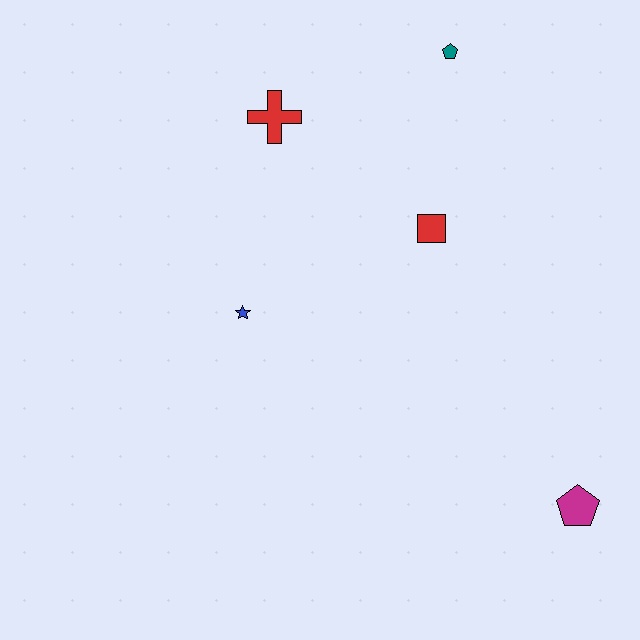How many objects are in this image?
There are 5 objects.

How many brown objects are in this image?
There are no brown objects.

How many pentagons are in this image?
There are 2 pentagons.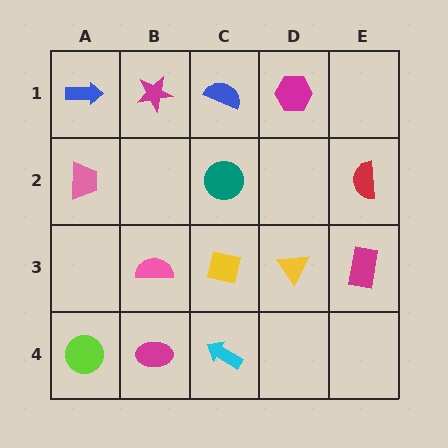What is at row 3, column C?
A yellow square.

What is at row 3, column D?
A yellow triangle.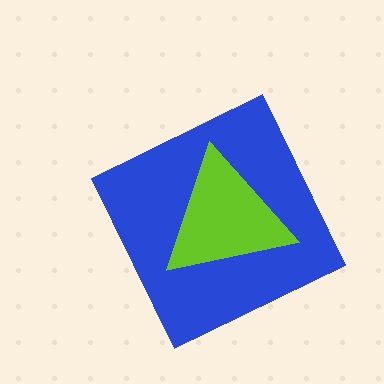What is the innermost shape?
The lime triangle.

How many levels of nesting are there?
2.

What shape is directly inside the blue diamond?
The lime triangle.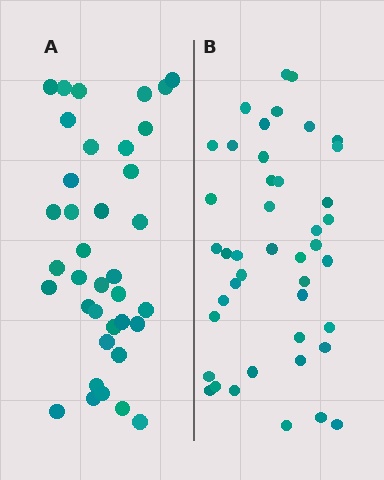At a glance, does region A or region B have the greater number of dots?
Region B (the right region) has more dots.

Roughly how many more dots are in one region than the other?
Region B has about 6 more dots than region A.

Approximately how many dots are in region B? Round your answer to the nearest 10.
About 40 dots. (The exact count is 43, which rounds to 40.)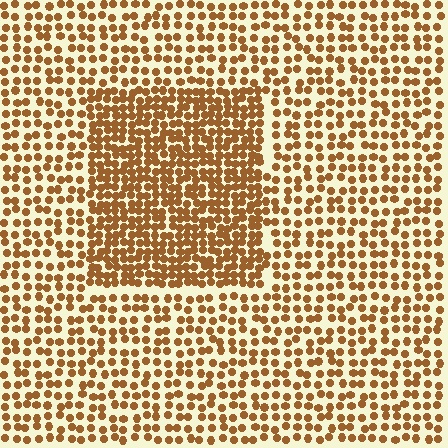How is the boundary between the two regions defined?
The boundary is defined by a change in element density (approximately 1.8x ratio). All elements are the same color, size, and shape.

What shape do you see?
I see a rectangle.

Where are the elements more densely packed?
The elements are more densely packed inside the rectangle boundary.